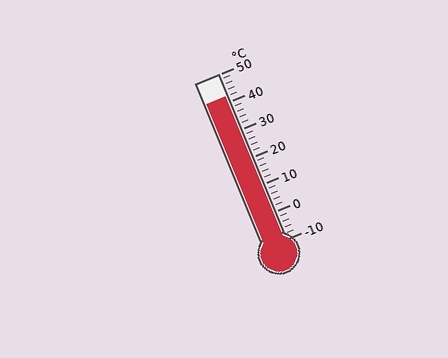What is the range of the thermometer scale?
The thermometer scale ranges from -10°C to 50°C.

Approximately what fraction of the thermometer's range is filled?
The thermometer is filled to approximately 85% of its range.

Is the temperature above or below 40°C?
The temperature is above 40°C.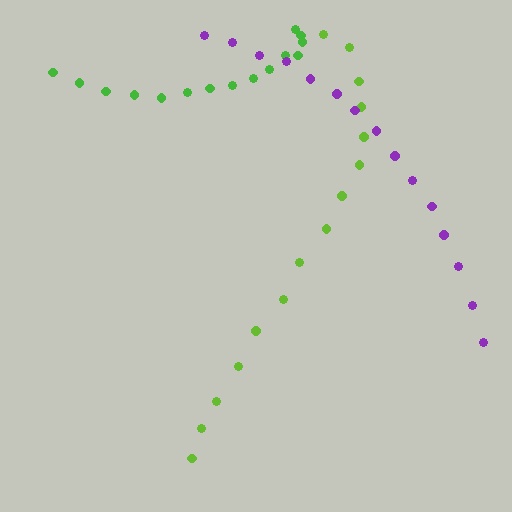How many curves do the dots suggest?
There are 3 distinct paths.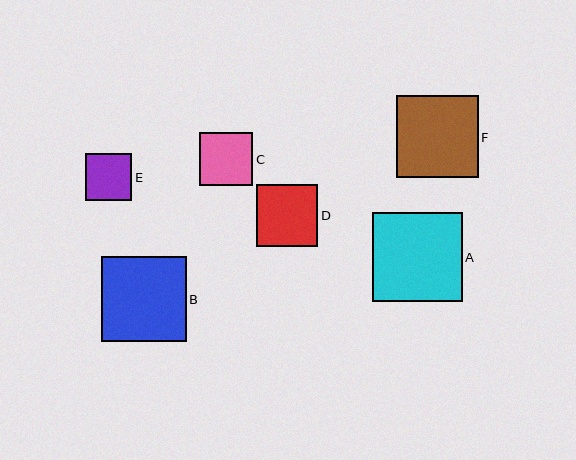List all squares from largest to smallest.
From largest to smallest: A, B, F, D, C, E.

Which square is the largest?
Square A is the largest with a size of approximately 89 pixels.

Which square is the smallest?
Square E is the smallest with a size of approximately 46 pixels.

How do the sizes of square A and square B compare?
Square A and square B are approximately the same size.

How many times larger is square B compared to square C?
Square B is approximately 1.6 times the size of square C.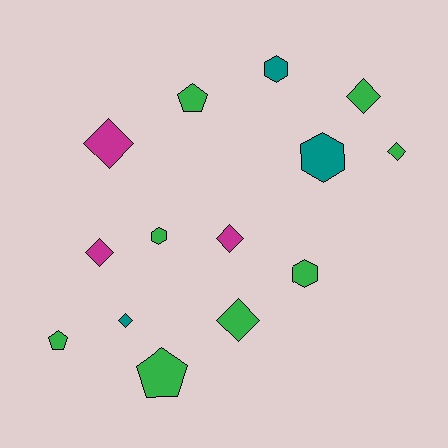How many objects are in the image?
There are 14 objects.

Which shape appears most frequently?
Diamond, with 7 objects.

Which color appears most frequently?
Green, with 8 objects.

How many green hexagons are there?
There are 2 green hexagons.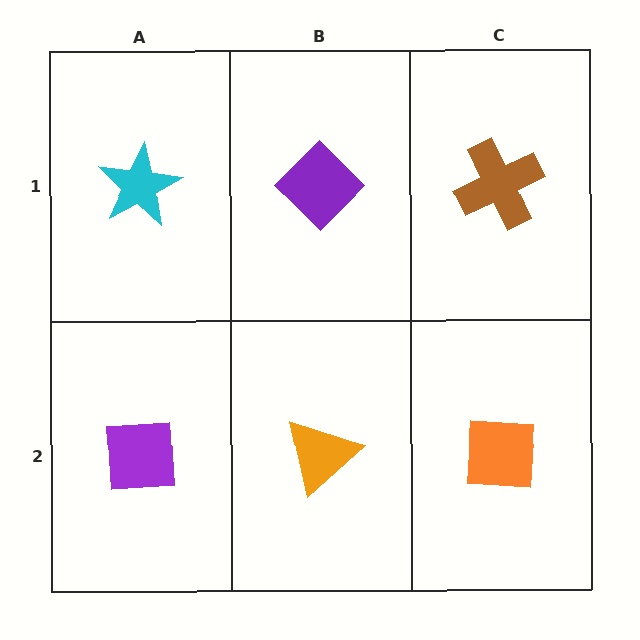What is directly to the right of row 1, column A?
A purple diamond.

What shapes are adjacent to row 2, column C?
A brown cross (row 1, column C), an orange triangle (row 2, column B).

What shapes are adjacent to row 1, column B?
An orange triangle (row 2, column B), a cyan star (row 1, column A), a brown cross (row 1, column C).